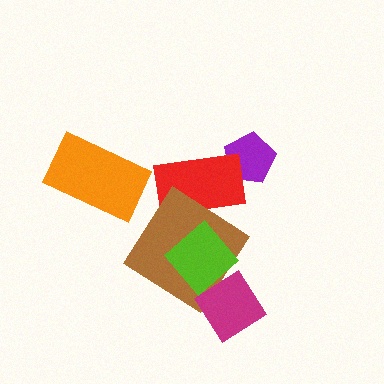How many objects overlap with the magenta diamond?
2 objects overlap with the magenta diamond.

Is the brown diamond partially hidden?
Yes, it is partially covered by another shape.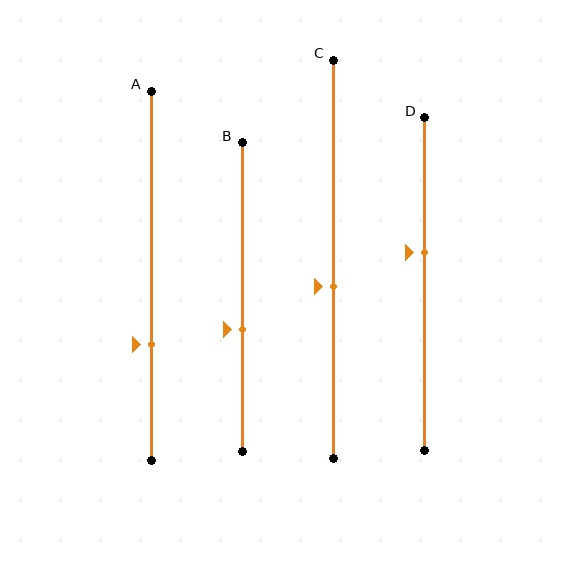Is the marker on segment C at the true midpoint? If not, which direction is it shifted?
No, the marker on segment C is shifted downward by about 7% of the segment length.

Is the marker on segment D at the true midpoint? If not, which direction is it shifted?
No, the marker on segment D is shifted upward by about 10% of the segment length.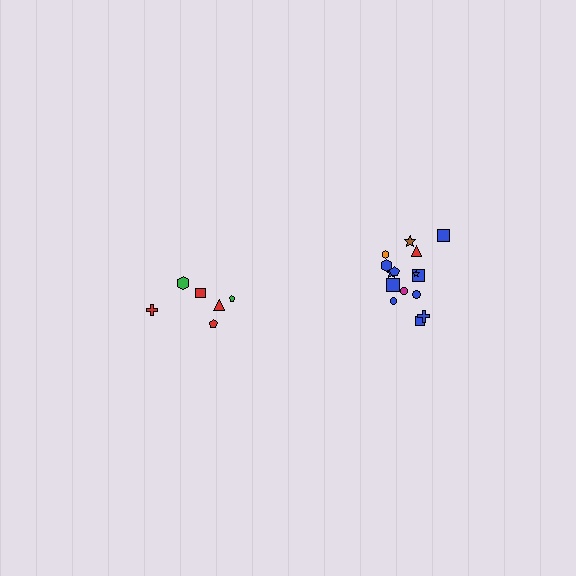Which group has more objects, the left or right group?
The right group.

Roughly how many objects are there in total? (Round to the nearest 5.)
Roughly 20 objects in total.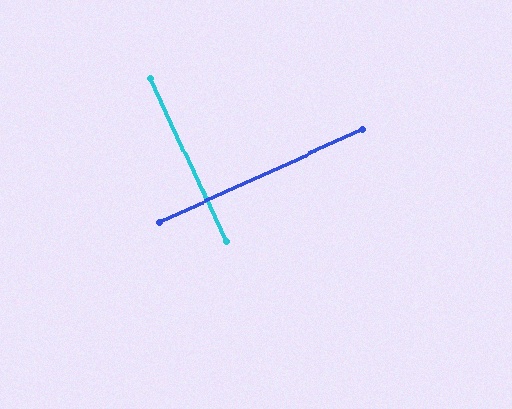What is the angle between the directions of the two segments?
Approximately 89 degrees.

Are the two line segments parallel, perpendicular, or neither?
Perpendicular — they meet at approximately 89°.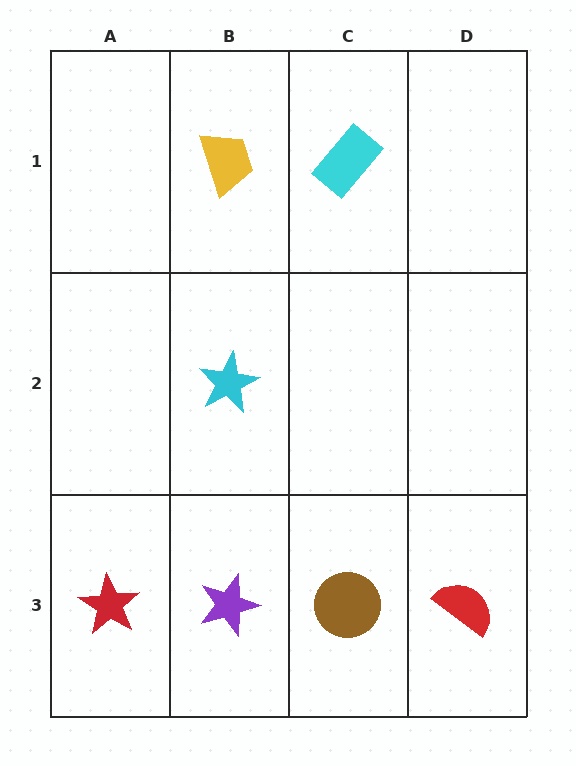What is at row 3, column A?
A red star.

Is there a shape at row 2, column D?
No, that cell is empty.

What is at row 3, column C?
A brown circle.